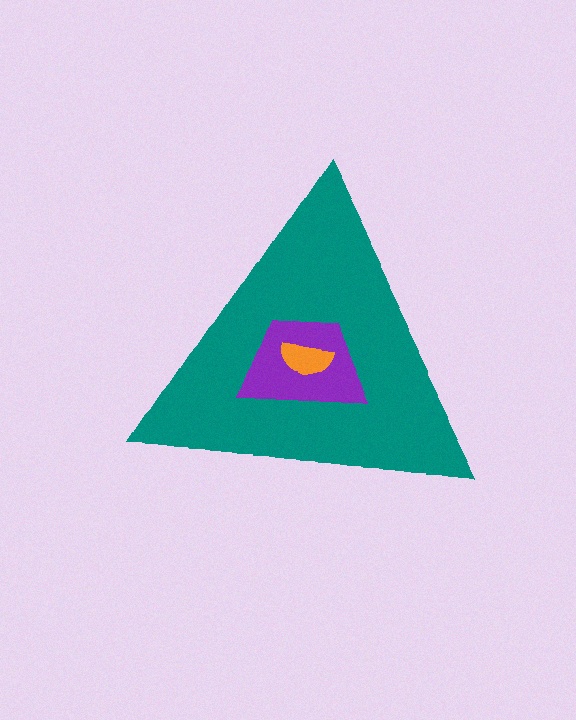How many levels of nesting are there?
3.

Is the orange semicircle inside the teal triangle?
Yes.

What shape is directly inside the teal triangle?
The purple trapezoid.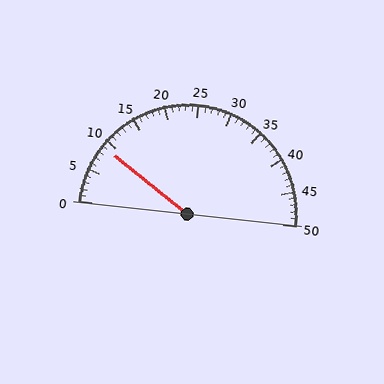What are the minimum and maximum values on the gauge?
The gauge ranges from 0 to 50.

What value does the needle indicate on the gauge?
The needle indicates approximately 9.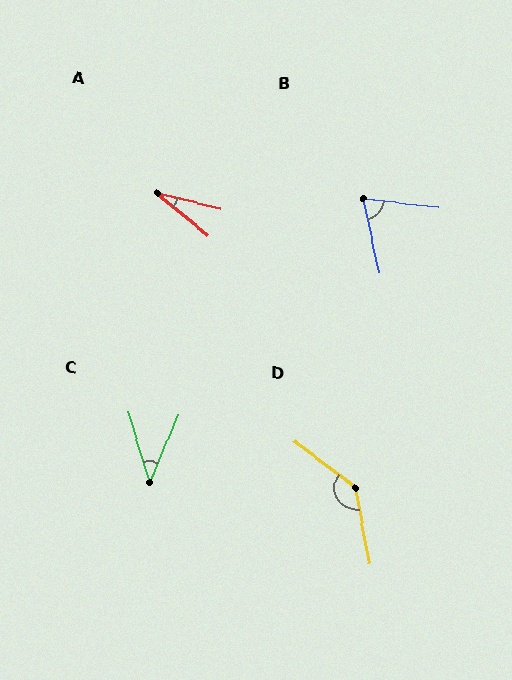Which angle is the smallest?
A, at approximately 26 degrees.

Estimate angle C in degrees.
Approximately 40 degrees.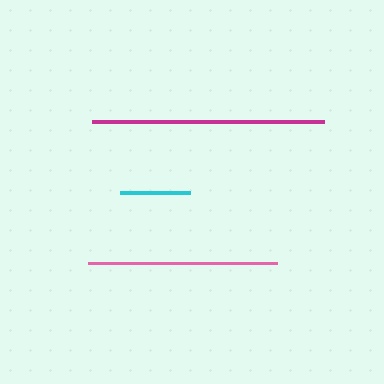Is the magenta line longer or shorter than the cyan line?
The magenta line is longer than the cyan line.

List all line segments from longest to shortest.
From longest to shortest: magenta, pink, cyan.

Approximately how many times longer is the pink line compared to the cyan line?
The pink line is approximately 2.7 times the length of the cyan line.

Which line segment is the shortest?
The cyan line is the shortest at approximately 70 pixels.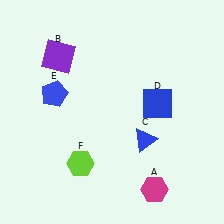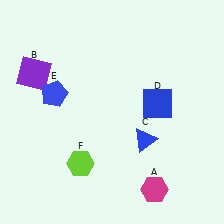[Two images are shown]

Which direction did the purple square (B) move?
The purple square (B) moved left.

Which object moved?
The purple square (B) moved left.